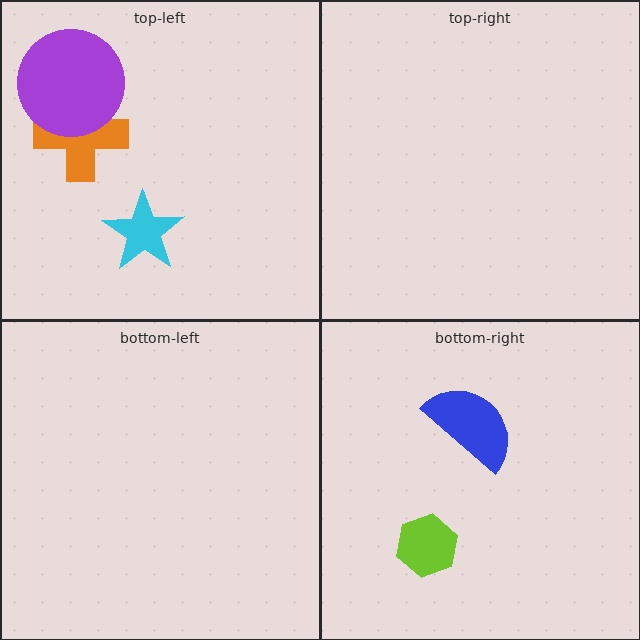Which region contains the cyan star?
The top-left region.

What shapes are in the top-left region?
The cyan star, the orange cross, the purple circle.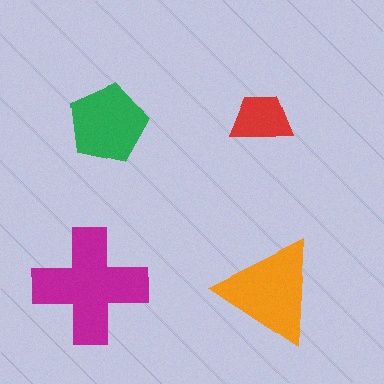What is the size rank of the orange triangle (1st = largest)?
2nd.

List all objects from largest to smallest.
The magenta cross, the orange triangle, the green pentagon, the red trapezoid.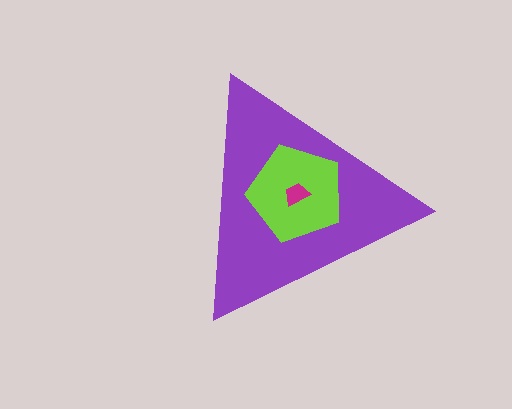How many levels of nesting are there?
3.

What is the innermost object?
The magenta trapezoid.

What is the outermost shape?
The purple triangle.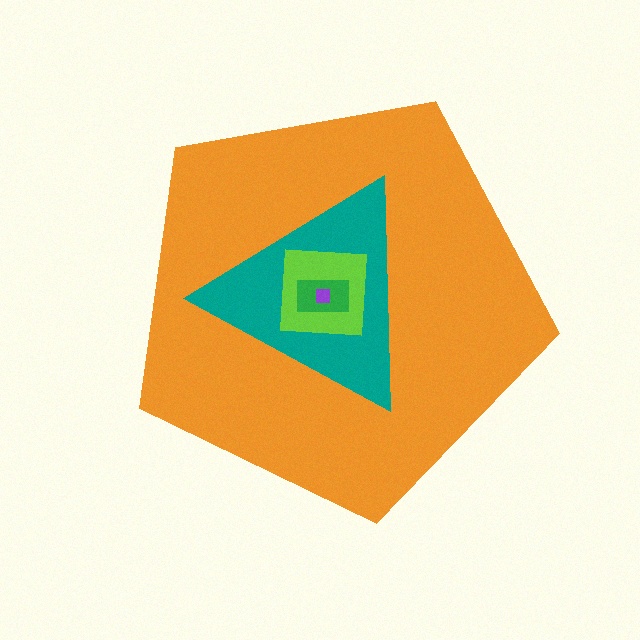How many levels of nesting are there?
5.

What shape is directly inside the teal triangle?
The lime square.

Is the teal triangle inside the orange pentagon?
Yes.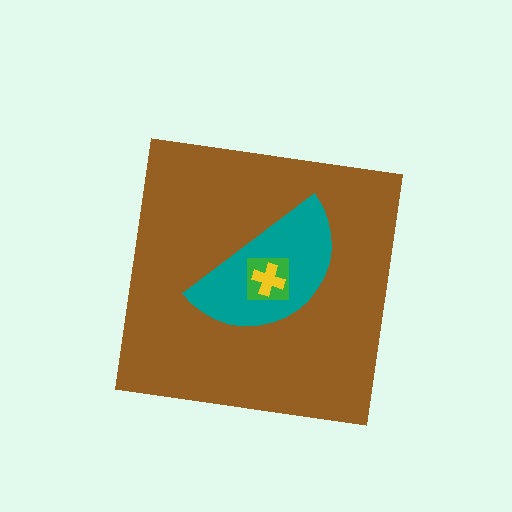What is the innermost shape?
The yellow cross.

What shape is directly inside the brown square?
The teal semicircle.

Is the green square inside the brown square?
Yes.